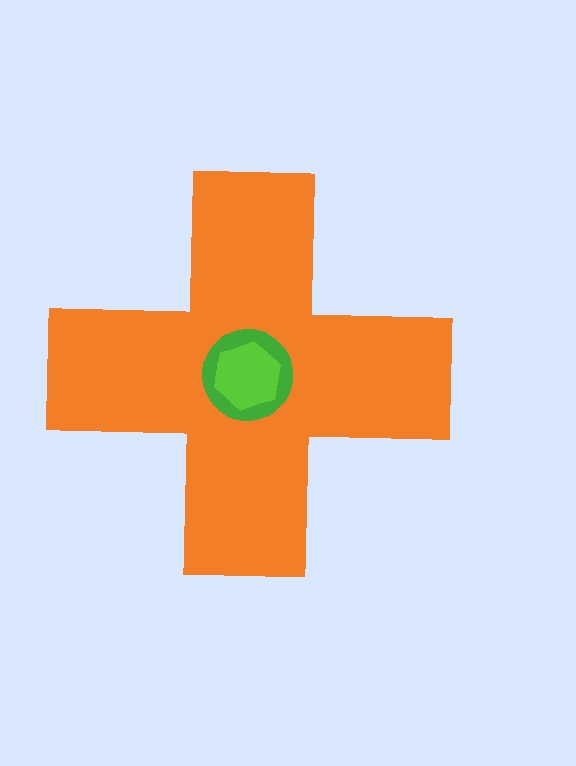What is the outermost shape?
The orange cross.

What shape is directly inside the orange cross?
The green circle.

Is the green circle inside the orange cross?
Yes.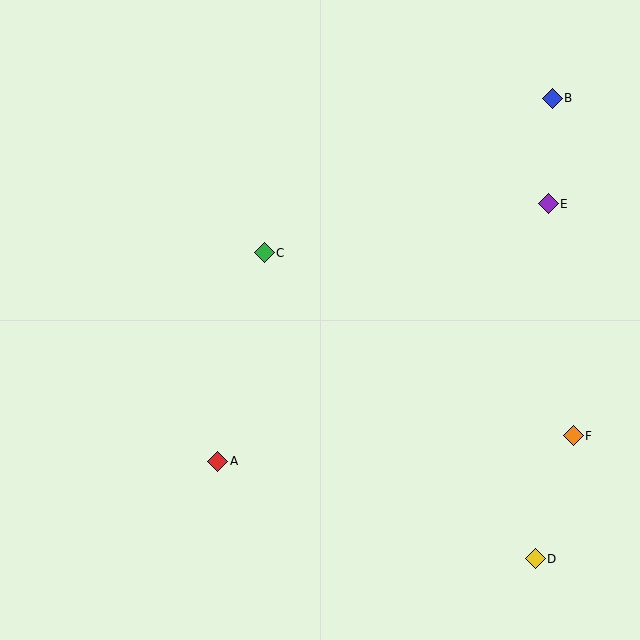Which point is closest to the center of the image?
Point C at (264, 253) is closest to the center.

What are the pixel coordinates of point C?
Point C is at (264, 253).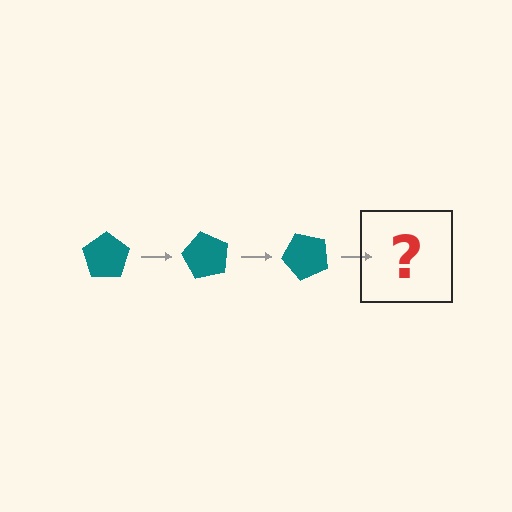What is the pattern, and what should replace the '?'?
The pattern is that the pentagon rotates 60 degrees each step. The '?' should be a teal pentagon rotated 180 degrees.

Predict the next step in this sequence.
The next step is a teal pentagon rotated 180 degrees.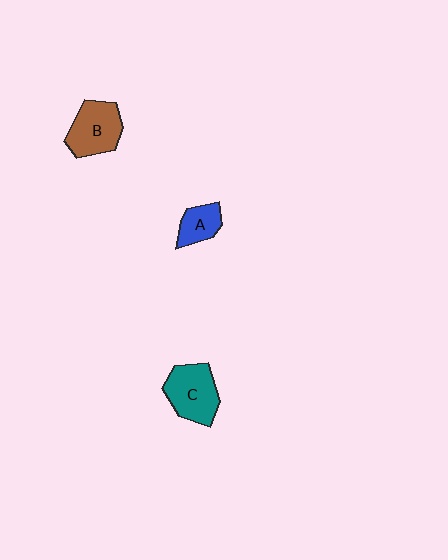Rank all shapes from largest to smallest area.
From largest to smallest: C (teal), B (brown), A (blue).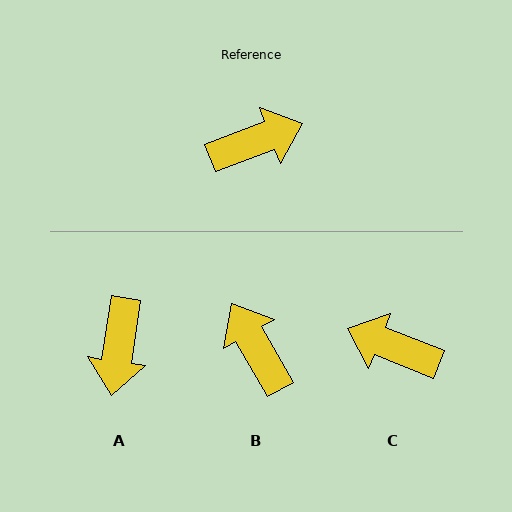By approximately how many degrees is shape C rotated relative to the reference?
Approximately 138 degrees counter-clockwise.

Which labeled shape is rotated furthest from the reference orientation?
C, about 138 degrees away.